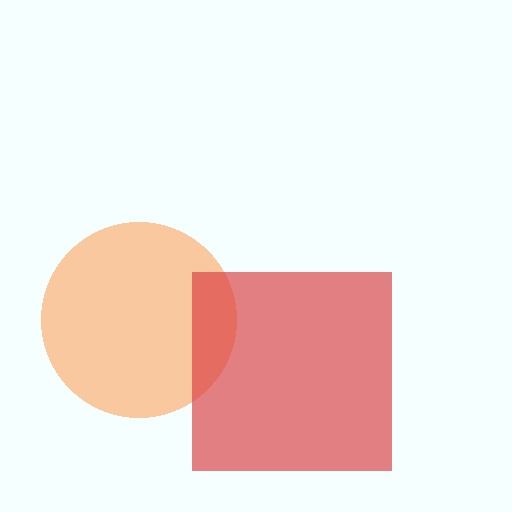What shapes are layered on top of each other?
The layered shapes are: an orange circle, a red square.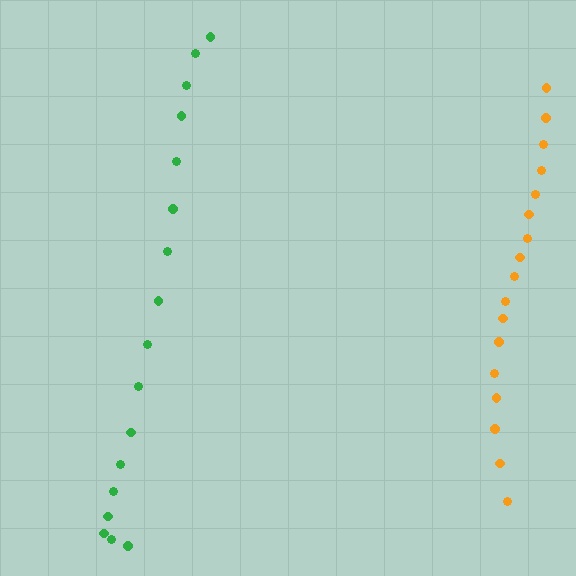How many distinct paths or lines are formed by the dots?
There are 2 distinct paths.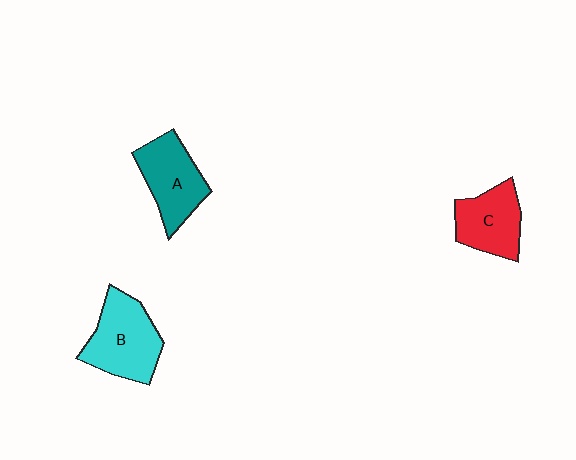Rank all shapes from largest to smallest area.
From largest to smallest: B (cyan), A (teal), C (red).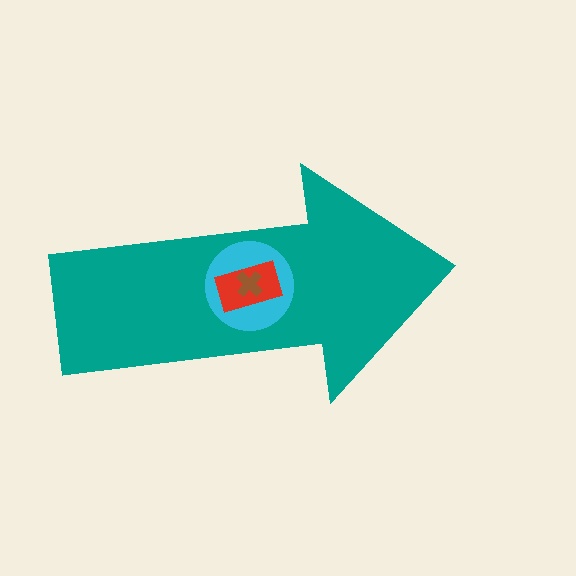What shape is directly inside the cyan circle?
The red rectangle.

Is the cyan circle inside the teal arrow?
Yes.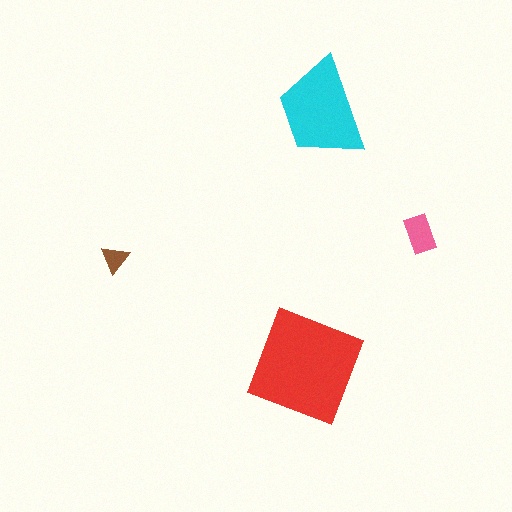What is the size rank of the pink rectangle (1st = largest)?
3rd.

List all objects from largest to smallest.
The red diamond, the cyan trapezoid, the pink rectangle, the brown triangle.